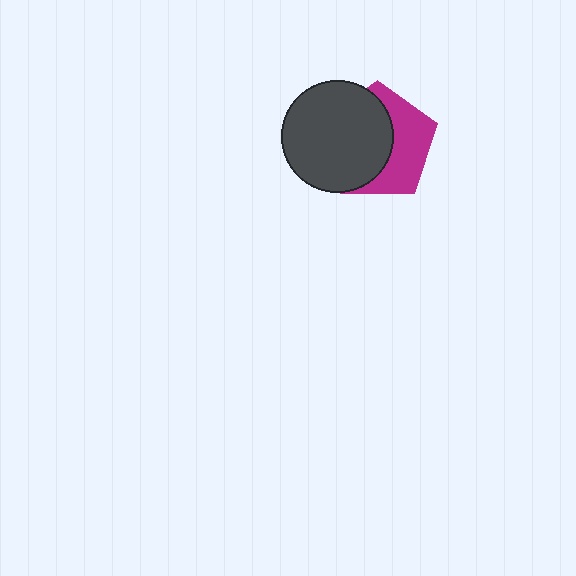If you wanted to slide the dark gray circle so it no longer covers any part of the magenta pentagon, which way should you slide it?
Slide it left — that is the most direct way to separate the two shapes.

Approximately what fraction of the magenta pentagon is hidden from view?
Roughly 56% of the magenta pentagon is hidden behind the dark gray circle.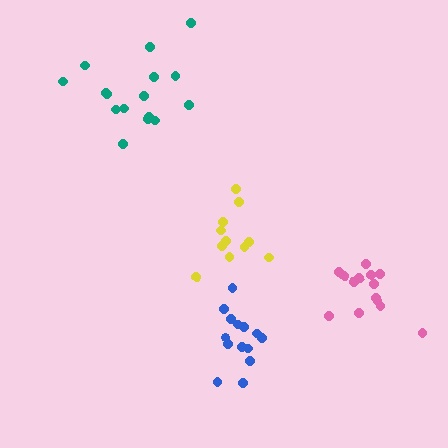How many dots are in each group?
Group 1: 11 dots, Group 2: 14 dots, Group 3: 14 dots, Group 4: 16 dots (55 total).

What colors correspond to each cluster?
The clusters are colored: yellow, pink, blue, teal.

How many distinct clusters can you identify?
There are 4 distinct clusters.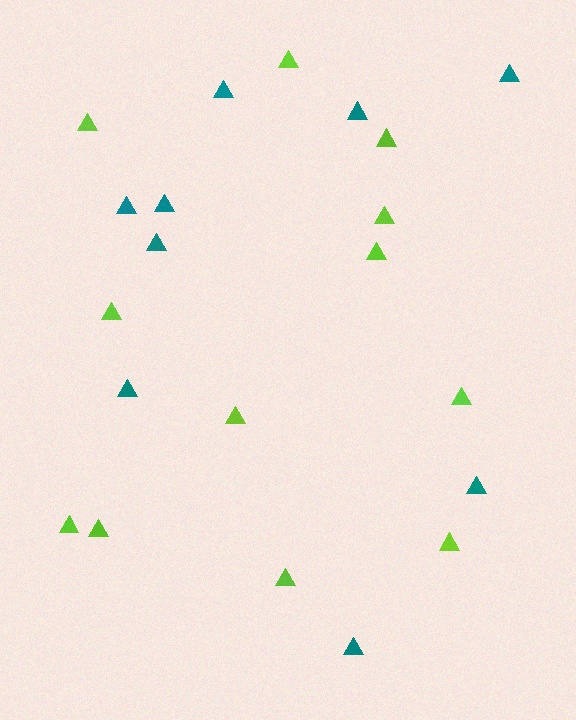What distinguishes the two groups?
There are 2 groups: one group of teal triangles (9) and one group of lime triangles (12).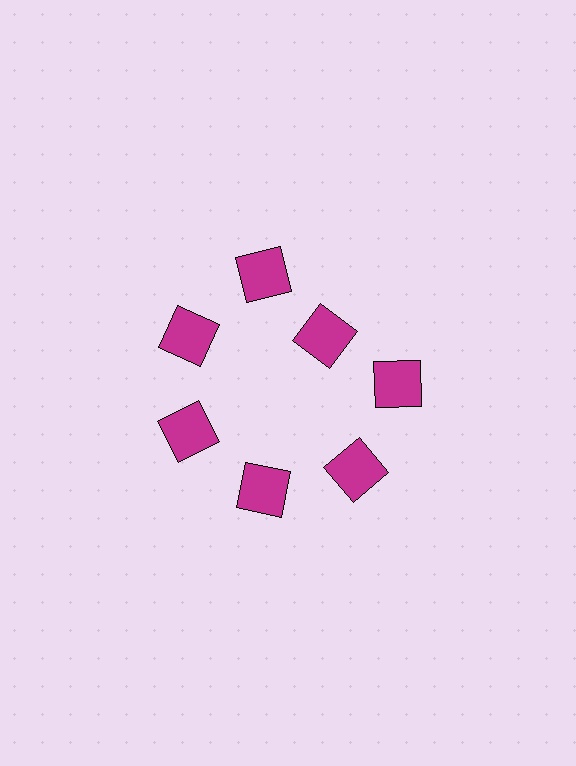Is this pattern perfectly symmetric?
No. The 7 magenta squares are arranged in a ring, but one element near the 1 o'clock position is pulled inward toward the center, breaking the 7-fold rotational symmetry.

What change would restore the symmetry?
The symmetry would be restored by moving it outward, back onto the ring so that all 7 squares sit at equal angles and equal distance from the center.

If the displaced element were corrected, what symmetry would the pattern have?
It would have 7-fold rotational symmetry — the pattern would map onto itself every 51 degrees.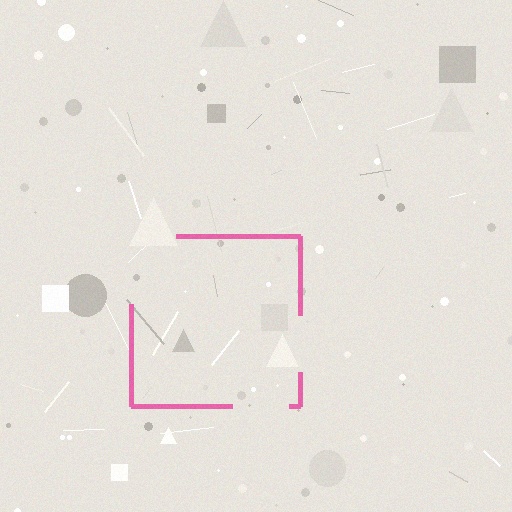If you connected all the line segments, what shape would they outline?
They would outline a square.